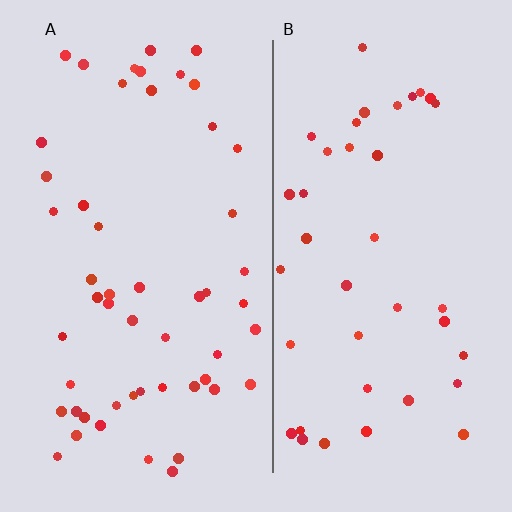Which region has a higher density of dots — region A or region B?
A (the left).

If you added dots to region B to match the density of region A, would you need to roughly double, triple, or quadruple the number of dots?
Approximately double.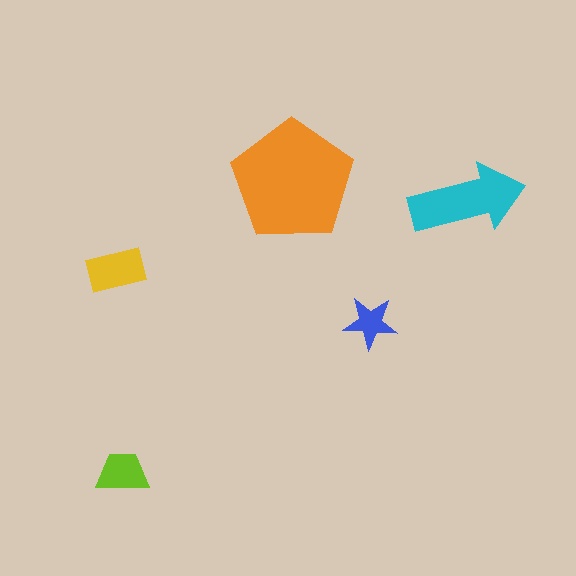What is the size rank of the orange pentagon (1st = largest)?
1st.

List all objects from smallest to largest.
The blue star, the lime trapezoid, the yellow rectangle, the cyan arrow, the orange pentagon.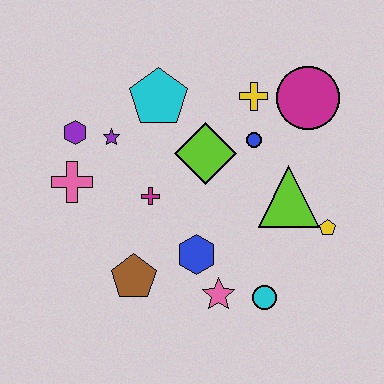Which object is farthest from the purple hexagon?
The yellow pentagon is farthest from the purple hexagon.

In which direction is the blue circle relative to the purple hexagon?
The blue circle is to the right of the purple hexagon.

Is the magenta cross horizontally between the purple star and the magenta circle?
Yes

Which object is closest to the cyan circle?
The pink star is closest to the cyan circle.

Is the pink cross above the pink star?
Yes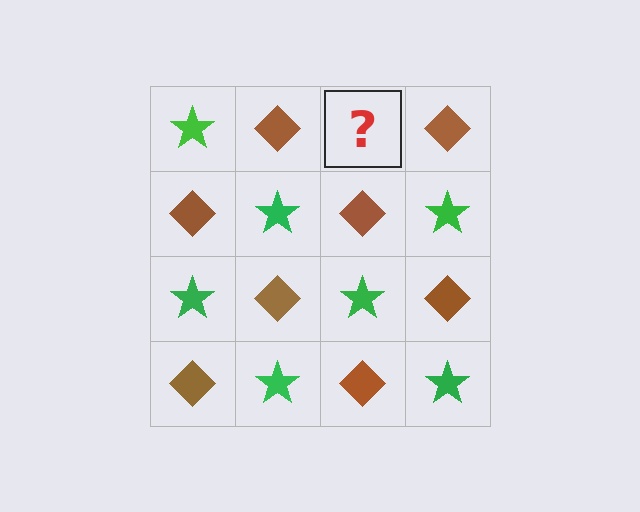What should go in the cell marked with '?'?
The missing cell should contain a green star.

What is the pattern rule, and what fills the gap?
The rule is that it alternates green star and brown diamond in a checkerboard pattern. The gap should be filled with a green star.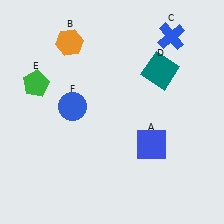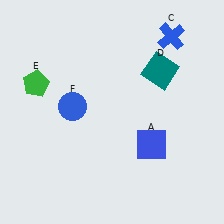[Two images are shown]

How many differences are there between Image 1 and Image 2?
There is 1 difference between the two images.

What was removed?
The orange hexagon (B) was removed in Image 2.